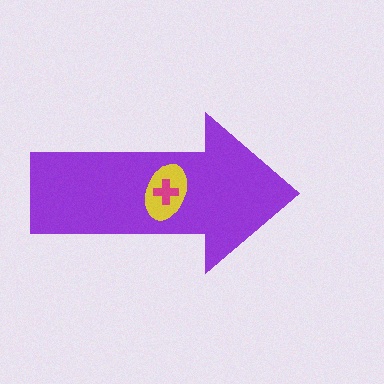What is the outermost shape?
The purple arrow.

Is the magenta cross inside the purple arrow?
Yes.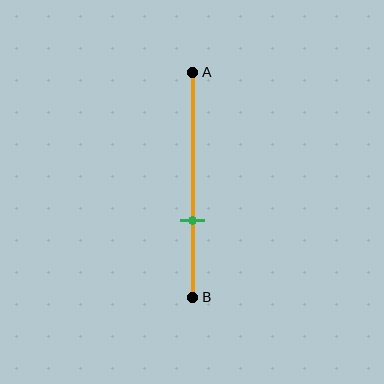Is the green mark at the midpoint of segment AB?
No, the mark is at about 65% from A, not at the 50% midpoint.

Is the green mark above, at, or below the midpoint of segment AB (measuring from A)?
The green mark is below the midpoint of segment AB.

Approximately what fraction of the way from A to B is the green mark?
The green mark is approximately 65% of the way from A to B.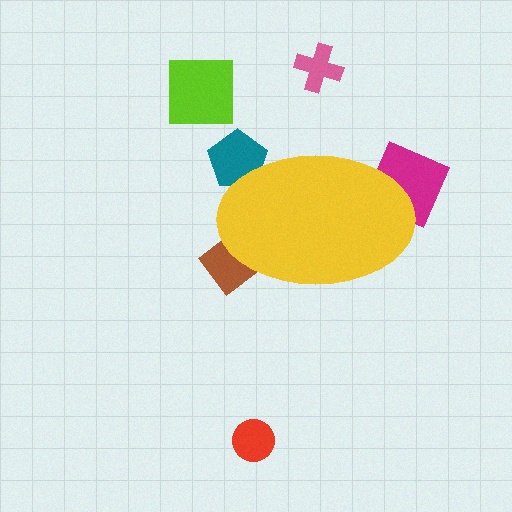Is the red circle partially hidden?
No, the red circle is fully visible.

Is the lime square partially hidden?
No, the lime square is fully visible.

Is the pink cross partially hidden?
No, the pink cross is fully visible.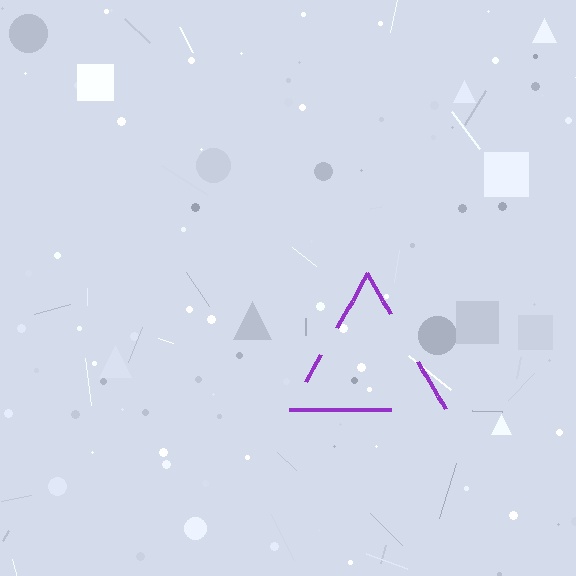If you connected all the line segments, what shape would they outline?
They would outline a triangle.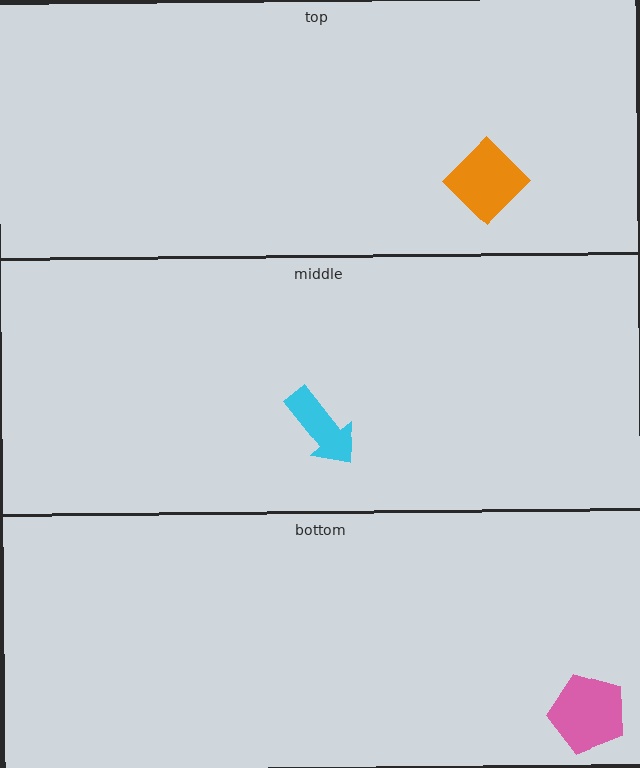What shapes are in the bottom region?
The pink pentagon.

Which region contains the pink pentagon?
The bottom region.